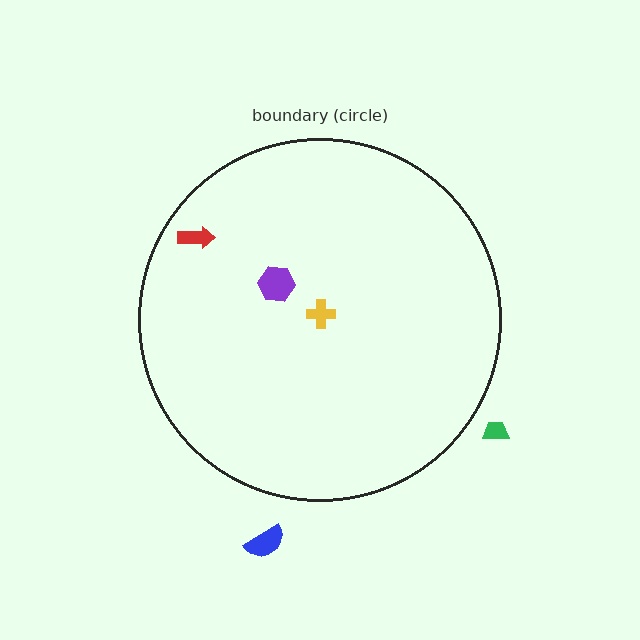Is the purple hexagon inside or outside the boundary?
Inside.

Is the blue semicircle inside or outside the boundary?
Outside.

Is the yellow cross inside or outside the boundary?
Inside.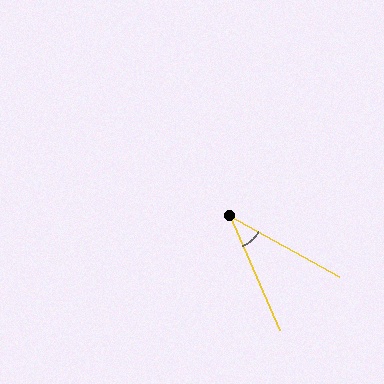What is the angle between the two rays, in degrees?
Approximately 37 degrees.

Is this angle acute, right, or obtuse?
It is acute.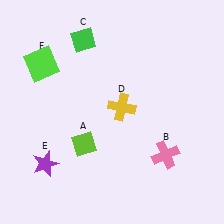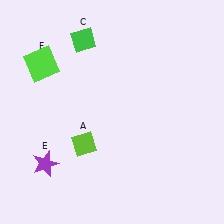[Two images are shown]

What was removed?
The yellow cross (D), the pink cross (B) were removed in Image 2.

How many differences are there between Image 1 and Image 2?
There are 2 differences between the two images.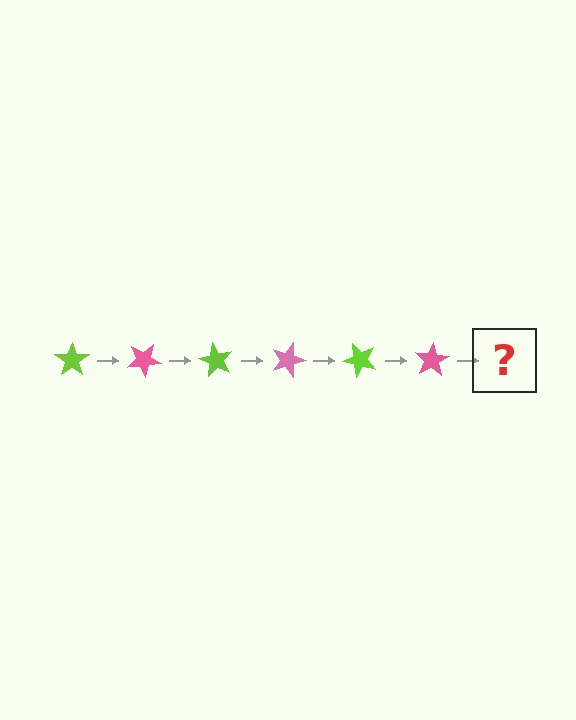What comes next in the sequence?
The next element should be a lime star, rotated 180 degrees from the start.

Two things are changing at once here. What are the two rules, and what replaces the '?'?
The two rules are that it rotates 30 degrees each step and the color cycles through lime and pink. The '?' should be a lime star, rotated 180 degrees from the start.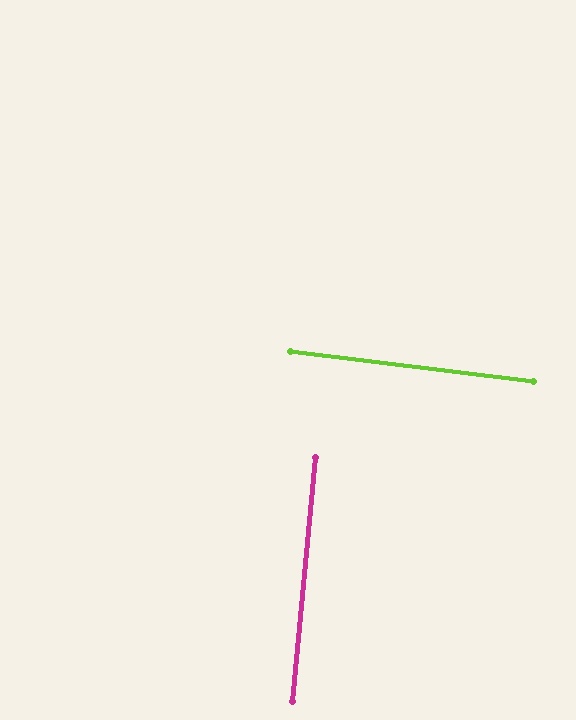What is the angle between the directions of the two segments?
Approximately 88 degrees.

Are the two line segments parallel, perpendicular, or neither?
Perpendicular — they meet at approximately 88°.